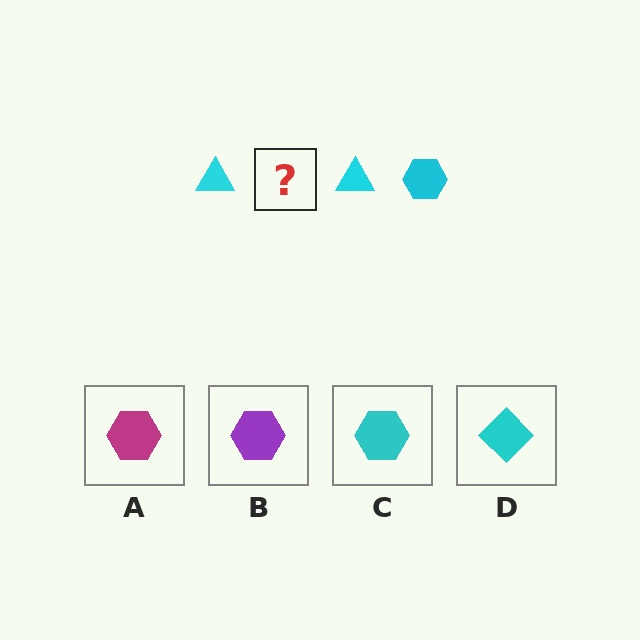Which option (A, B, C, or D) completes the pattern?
C.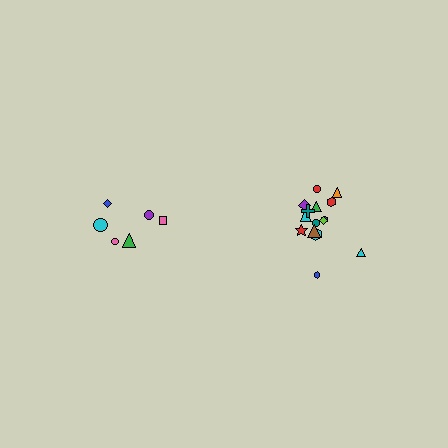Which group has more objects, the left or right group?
The right group.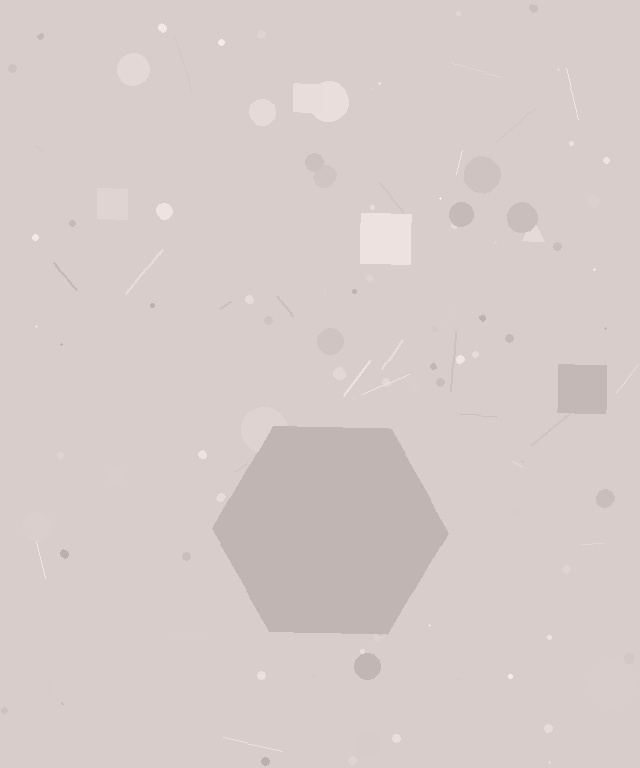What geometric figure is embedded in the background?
A hexagon is embedded in the background.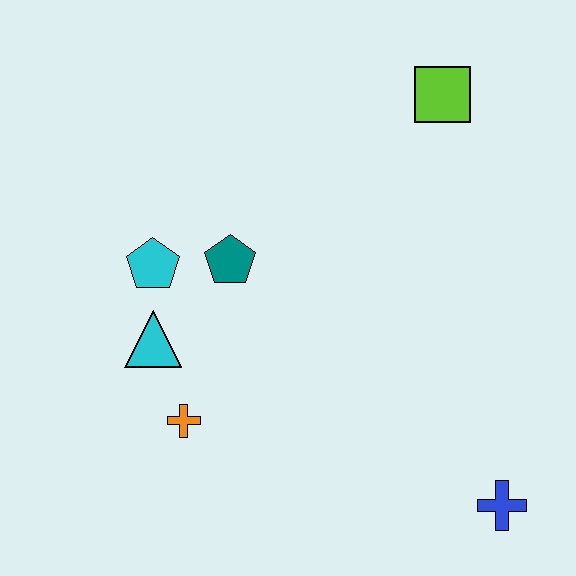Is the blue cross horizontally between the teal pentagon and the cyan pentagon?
No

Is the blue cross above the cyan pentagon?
No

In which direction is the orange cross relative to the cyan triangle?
The orange cross is below the cyan triangle.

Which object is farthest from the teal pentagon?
The blue cross is farthest from the teal pentagon.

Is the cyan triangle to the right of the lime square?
No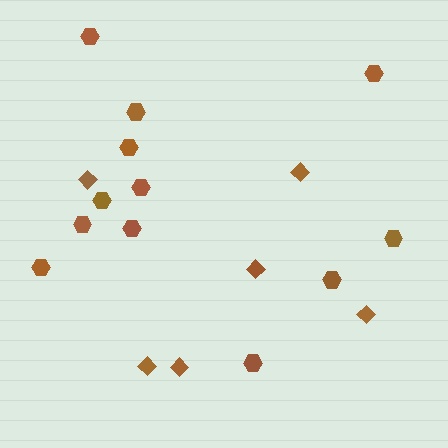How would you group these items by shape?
There are 2 groups: one group of hexagons (12) and one group of diamonds (6).